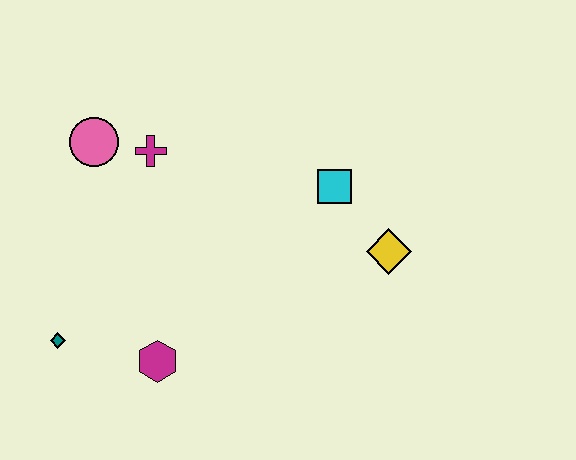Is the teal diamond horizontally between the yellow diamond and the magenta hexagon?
No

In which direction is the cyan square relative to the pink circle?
The cyan square is to the right of the pink circle.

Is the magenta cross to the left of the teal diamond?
No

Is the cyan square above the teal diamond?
Yes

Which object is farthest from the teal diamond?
The yellow diamond is farthest from the teal diamond.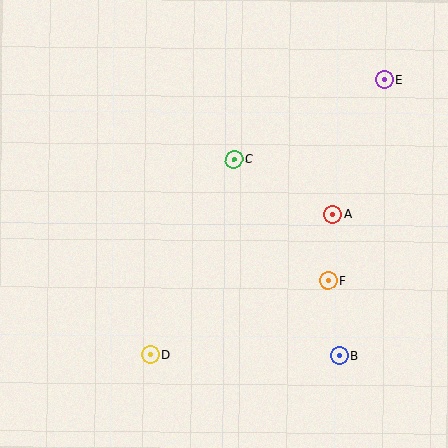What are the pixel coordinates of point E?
Point E is at (385, 80).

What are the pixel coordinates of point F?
Point F is at (328, 281).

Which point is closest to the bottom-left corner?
Point D is closest to the bottom-left corner.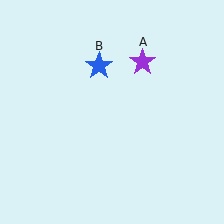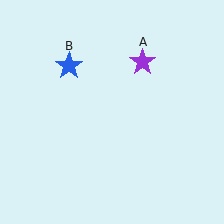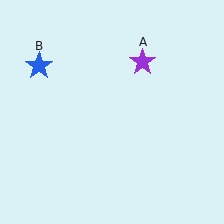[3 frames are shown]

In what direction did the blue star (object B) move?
The blue star (object B) moved left.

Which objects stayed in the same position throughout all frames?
Purple star (object A) remained stationary.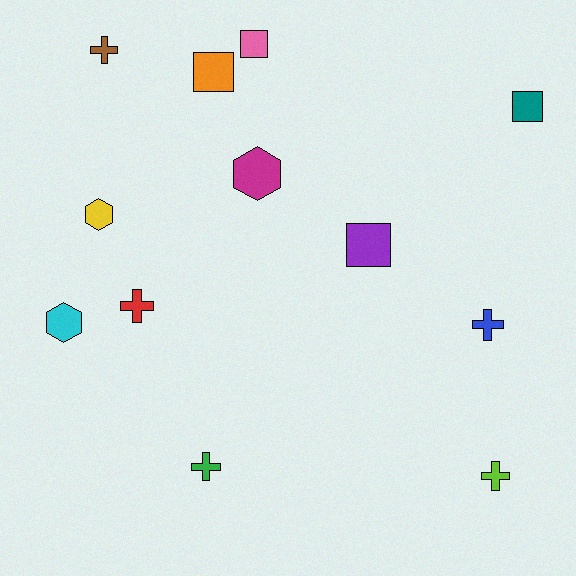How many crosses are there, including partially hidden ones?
There are 5 crosses.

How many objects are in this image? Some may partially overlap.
There are 12 objects.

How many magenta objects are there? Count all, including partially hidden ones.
There is 1 magenta object.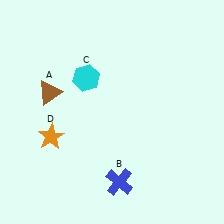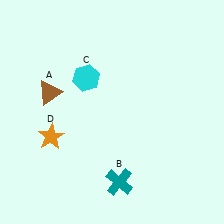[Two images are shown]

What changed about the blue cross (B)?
In Image 1, B is blue. In Image 2, it changed to teal.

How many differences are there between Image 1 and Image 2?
There is 1 difference between the two images.